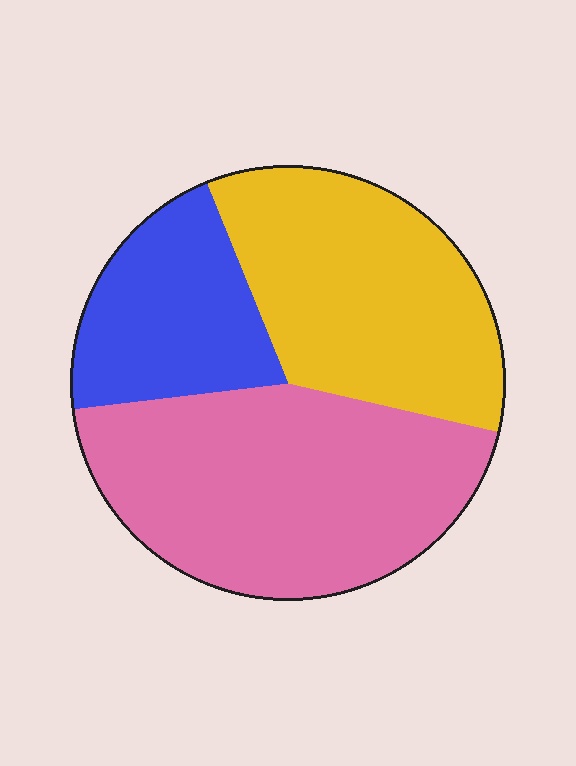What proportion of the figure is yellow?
Yellow covers 35% of the figure.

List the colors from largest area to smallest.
From largest to smallest: pink, yellow, blue.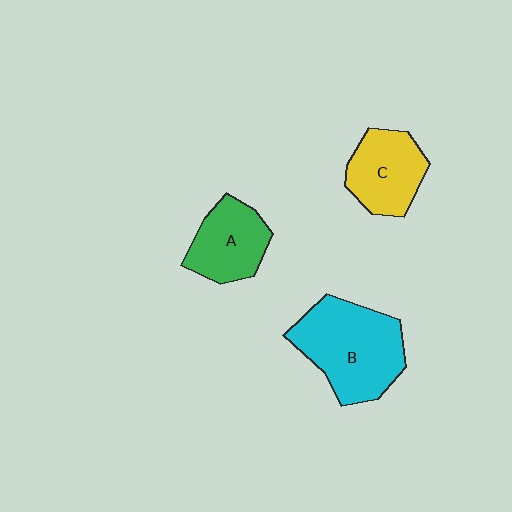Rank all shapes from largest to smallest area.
From largest to smallest: B (cyan), C (yellow), A (green).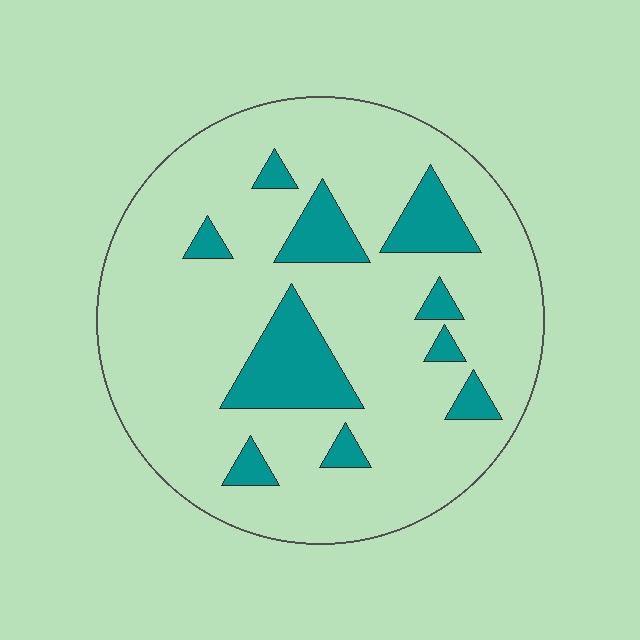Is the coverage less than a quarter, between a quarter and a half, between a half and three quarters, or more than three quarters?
Less than a quarter.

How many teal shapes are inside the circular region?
10.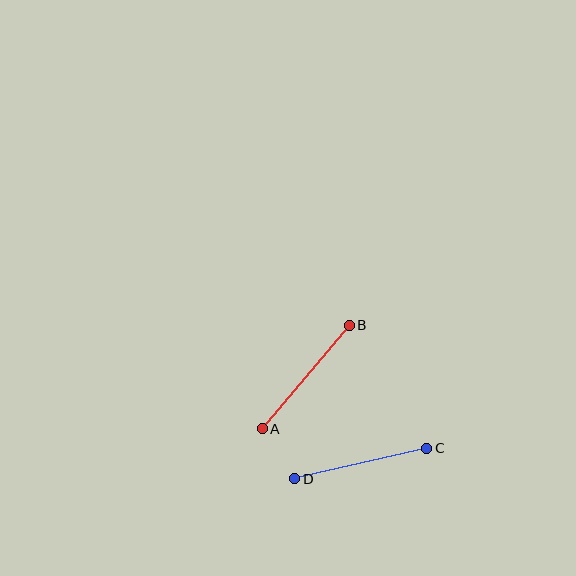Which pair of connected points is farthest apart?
Points C and D are farthest apart.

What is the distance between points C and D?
The distance is approximately 136 pixels.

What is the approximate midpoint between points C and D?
The midpoint is at approximately (361, 464) pixels.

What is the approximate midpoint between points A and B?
The midpoint is at approximately (306, 377) pixels.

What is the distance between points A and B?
The distance is approximately 136 pixels.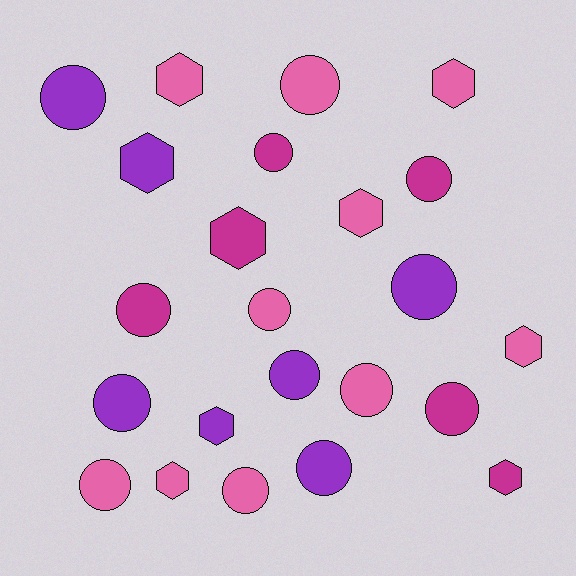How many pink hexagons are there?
There are 5 pink hexagons.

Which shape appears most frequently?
Circle, with 14 objects.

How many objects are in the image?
There are 23 objects.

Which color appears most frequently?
Pink, with 10 objects.